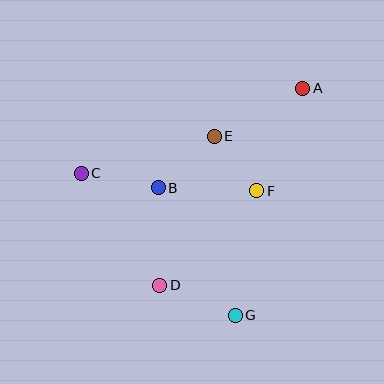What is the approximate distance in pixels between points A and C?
The distance between A and C is approximately 238 pixels.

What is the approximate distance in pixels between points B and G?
The distance between B and G is approximately 149 pixels.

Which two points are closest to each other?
Points E and F are closest to each other.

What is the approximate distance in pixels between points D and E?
The distance between D and E is approximately 159 pixels.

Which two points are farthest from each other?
Points A and D are farthest from each other.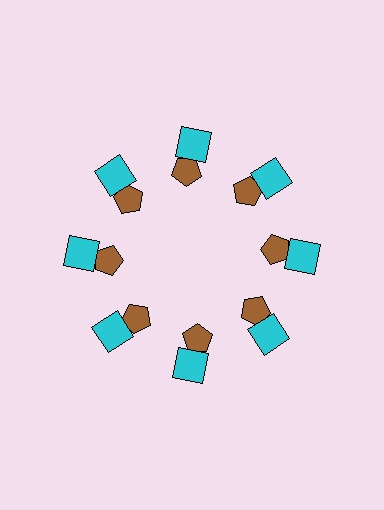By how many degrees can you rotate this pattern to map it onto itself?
The pattern maps onto itself every 45 degrees of rotation.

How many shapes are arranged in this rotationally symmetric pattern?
There are 16 shapes, arranged in 8 groups of 2.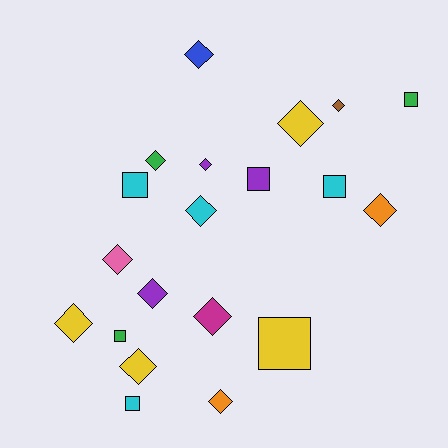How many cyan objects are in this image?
There are 4 cyan objects.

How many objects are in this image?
There are 20 objects.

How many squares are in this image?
There are 7 squares.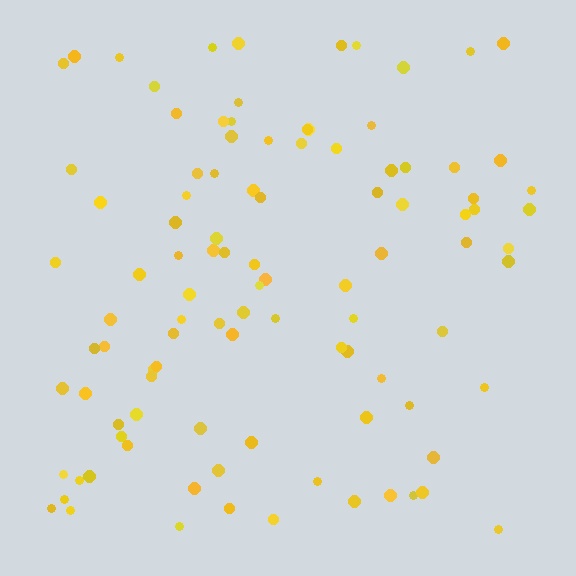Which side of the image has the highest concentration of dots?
The left.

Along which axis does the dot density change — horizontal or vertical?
Horizontal.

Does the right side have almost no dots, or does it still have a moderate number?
Still a moderate number, just noticeably fewer than the left.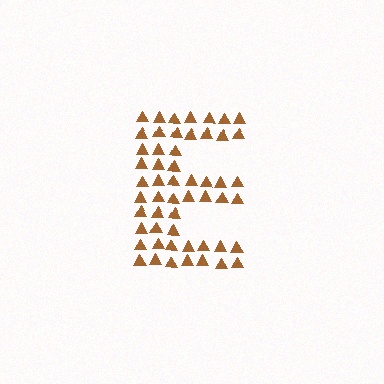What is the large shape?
The large shape is the letter E.